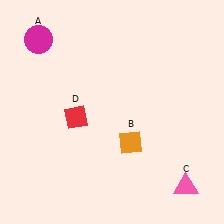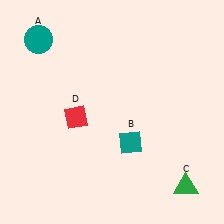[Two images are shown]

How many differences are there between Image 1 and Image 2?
There are 3 differences between the two images.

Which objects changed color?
A changed from magenta to teal. B changed from orange to teal. C changed from pink to green.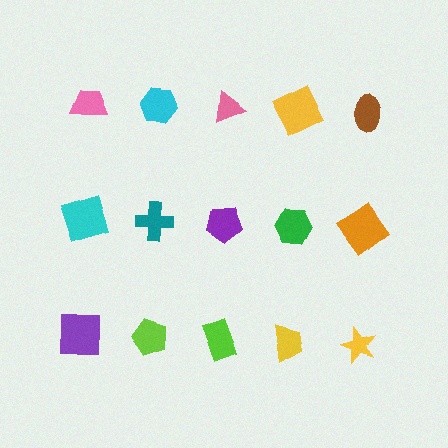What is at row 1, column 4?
A yellow square.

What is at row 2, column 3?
A purple pentagon.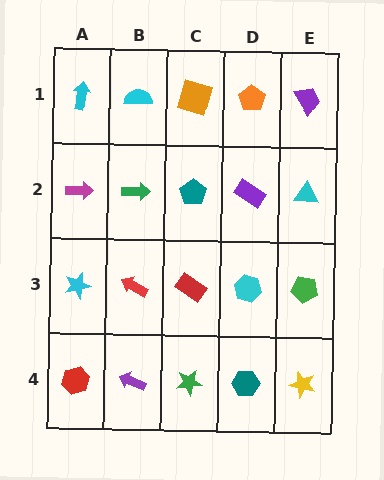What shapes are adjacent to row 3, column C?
A teal pentagon (row 2, column C), a green star (row 4, column C), a red arrow (row 3, column B), a cyan hexagon (row 3, column D).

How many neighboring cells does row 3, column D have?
4.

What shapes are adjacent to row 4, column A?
A cyan star (row 3, column A), a purple arrow (row 4, column B).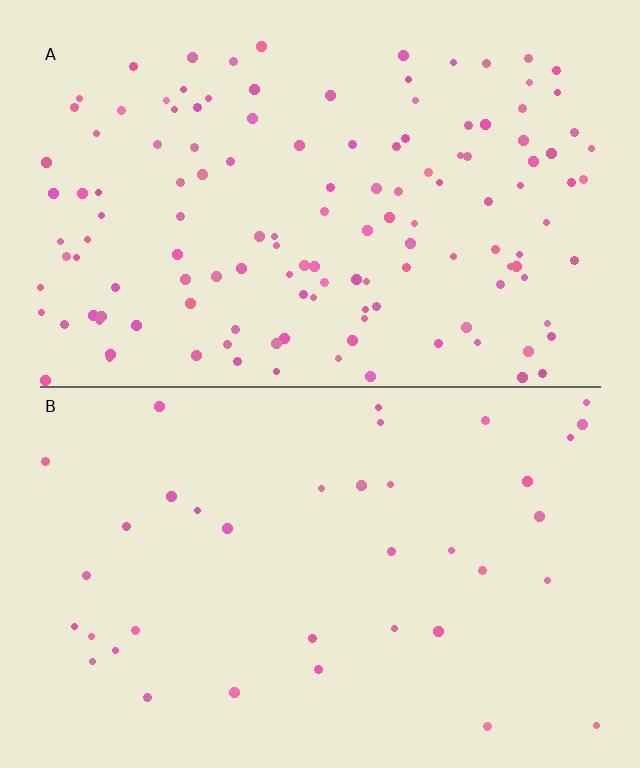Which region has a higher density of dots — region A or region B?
A (the top).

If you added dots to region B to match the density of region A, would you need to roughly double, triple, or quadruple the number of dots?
Approximately quadruple.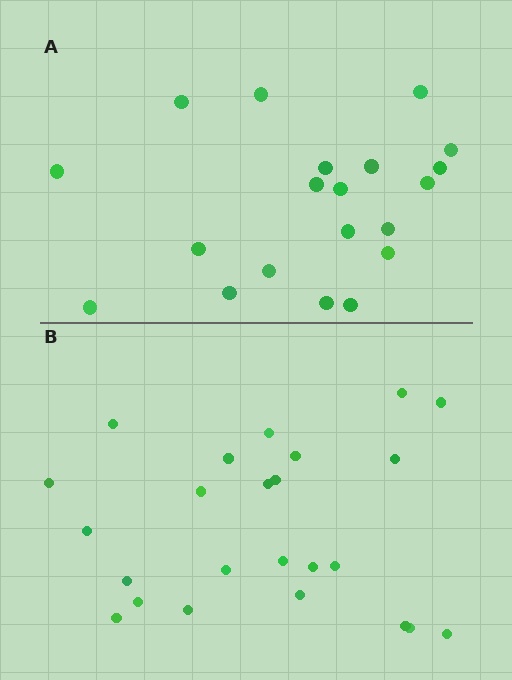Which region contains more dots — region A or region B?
Region B (the bottom region) has more dots.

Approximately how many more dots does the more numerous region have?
Region B has about 4 more dots than region A.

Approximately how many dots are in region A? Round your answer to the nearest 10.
About 20 dots.